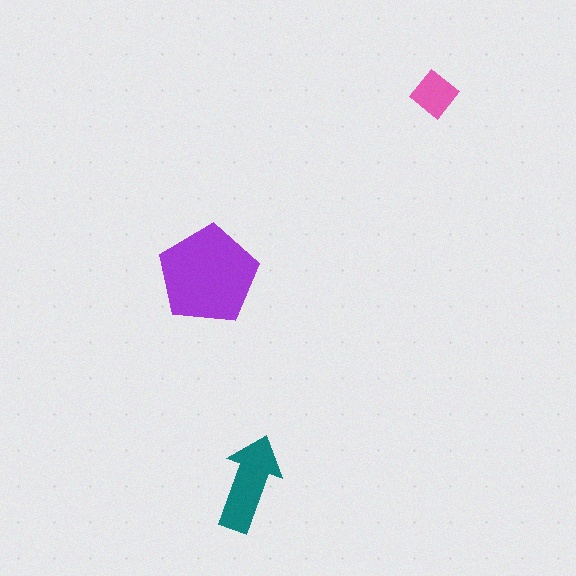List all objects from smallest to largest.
The pink diamond, the teal arrow, the purple pentagon.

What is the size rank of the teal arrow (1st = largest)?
2nd.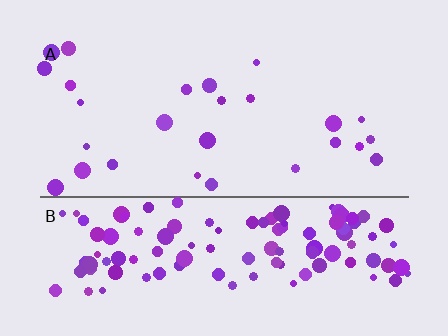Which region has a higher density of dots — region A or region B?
B (the bottom).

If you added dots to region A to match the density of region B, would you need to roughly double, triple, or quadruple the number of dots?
Approximately quadruple.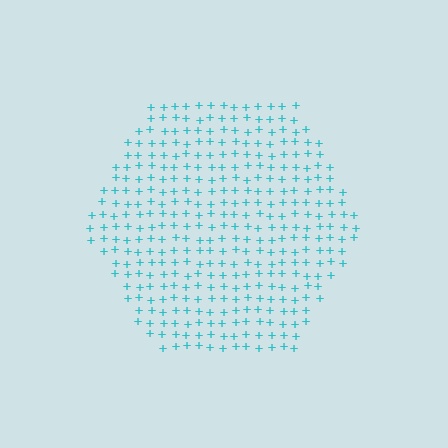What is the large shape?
The large shape is a hexagon.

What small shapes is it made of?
It is made of small plus signs.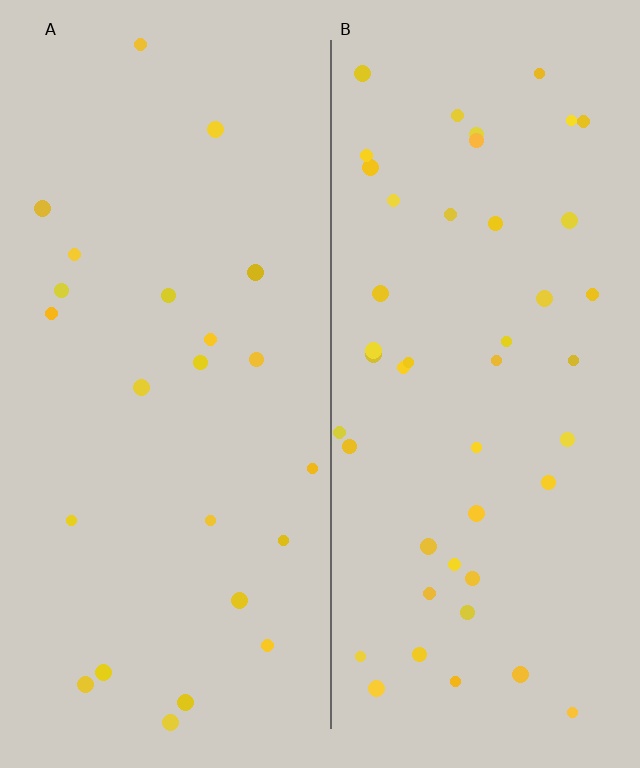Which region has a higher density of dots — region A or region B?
B (the right).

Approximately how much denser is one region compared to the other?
Approximately 2.0× — region B over region A.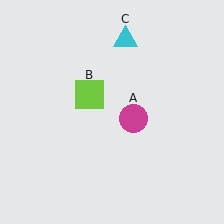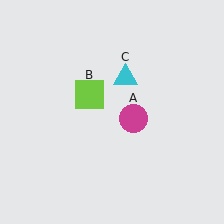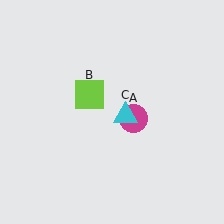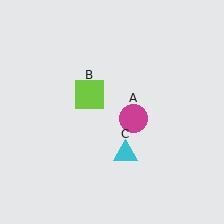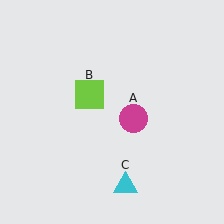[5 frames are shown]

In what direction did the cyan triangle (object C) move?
The cyan triangle (object C) moved down.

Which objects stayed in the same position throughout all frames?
Magenta circle (object A) and lime square (object B) remained stationary.